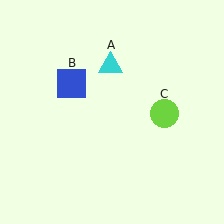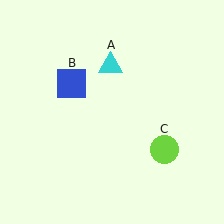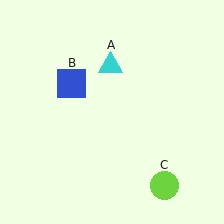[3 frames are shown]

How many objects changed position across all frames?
1 object changed position: lime circle (object C).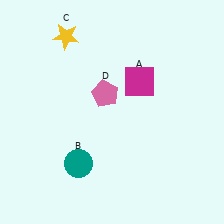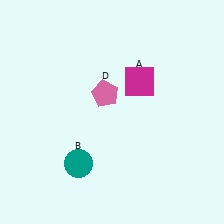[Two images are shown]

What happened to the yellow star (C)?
The yellow star (C) was removed in Image 2. It was in the top-left area of Image 1.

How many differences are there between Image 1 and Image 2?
There is 1 difference between the two images.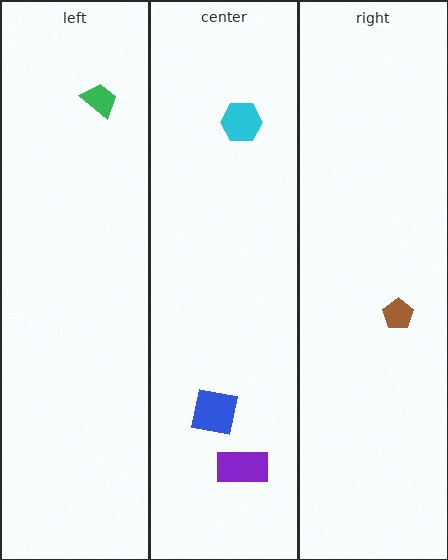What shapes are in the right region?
The brown pentagon.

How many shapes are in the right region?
1.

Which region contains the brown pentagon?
The right region.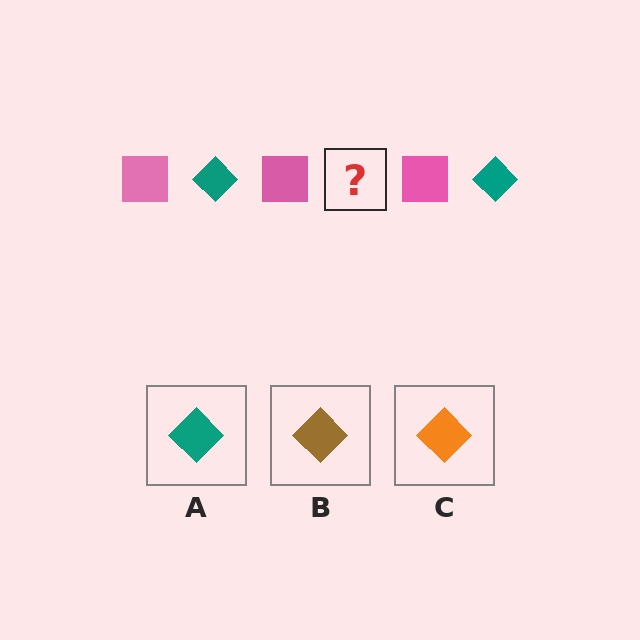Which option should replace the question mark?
Option A.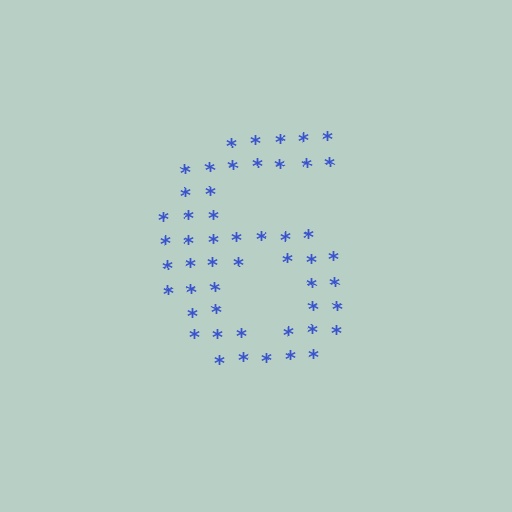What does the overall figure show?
The overall figure shows the digit 6.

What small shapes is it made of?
It is made of small asterisks.